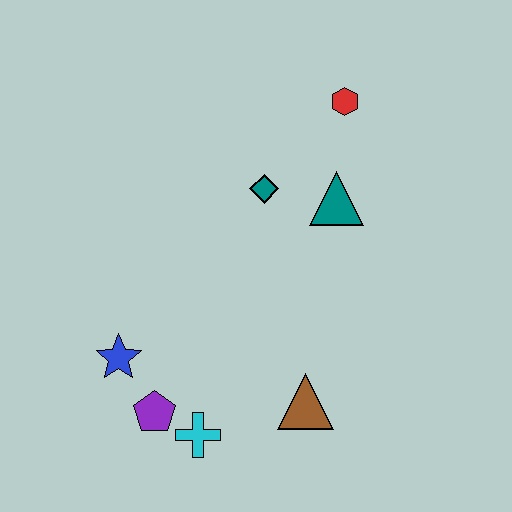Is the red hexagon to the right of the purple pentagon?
Yes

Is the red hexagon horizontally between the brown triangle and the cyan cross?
No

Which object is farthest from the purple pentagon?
The red hexagon is farthest from the purple pentagon.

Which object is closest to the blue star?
The purple pentagon is closest to the blue star.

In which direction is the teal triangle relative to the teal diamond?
The teal triangle is to the right of the teal diamond.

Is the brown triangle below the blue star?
Yes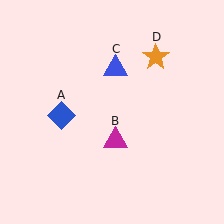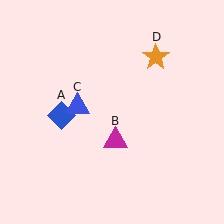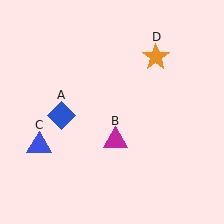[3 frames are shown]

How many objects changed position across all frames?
1 object changed position: blue triangle (object C).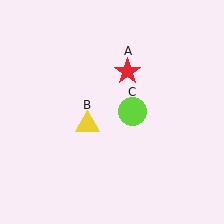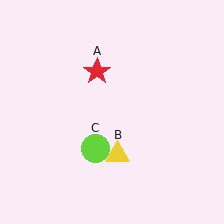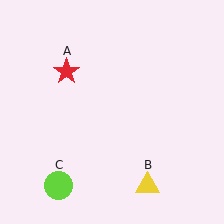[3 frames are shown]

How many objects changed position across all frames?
3 objects changed position: red star (object A), yellow triangle (object B), lime circle (object C).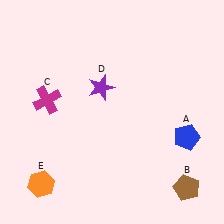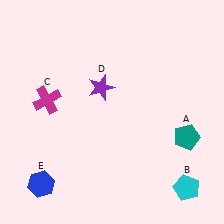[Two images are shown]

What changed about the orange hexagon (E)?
In Image 1, E is orange. In Image 2, it changed to blue.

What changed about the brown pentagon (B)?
In Image 1, B is brown. In Image 2, it changed to cyan.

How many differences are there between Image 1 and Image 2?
There are 3 differences between the two images.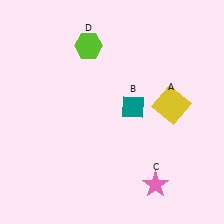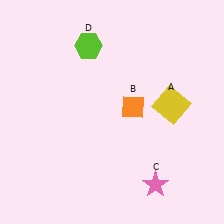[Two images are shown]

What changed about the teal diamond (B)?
In Image 1, B is teal. In Image 2, it changed to orange.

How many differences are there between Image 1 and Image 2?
There is 1 difference between the two images.